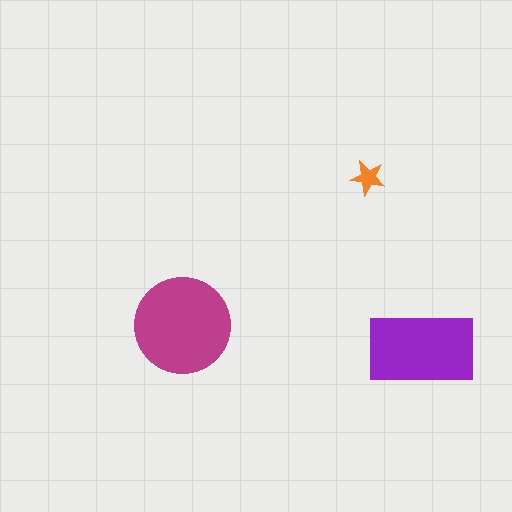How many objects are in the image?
There are 3 objects in the image.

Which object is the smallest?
The orange star.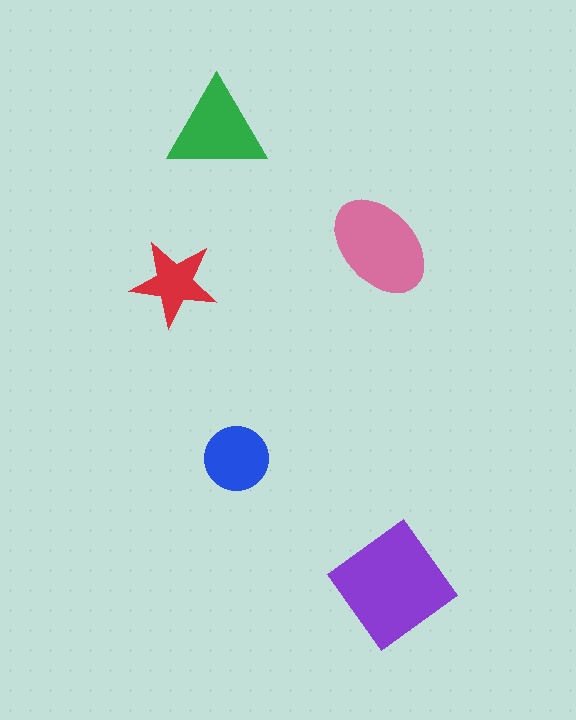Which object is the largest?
The purple diamond.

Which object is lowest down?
The purple diamond is bottommost.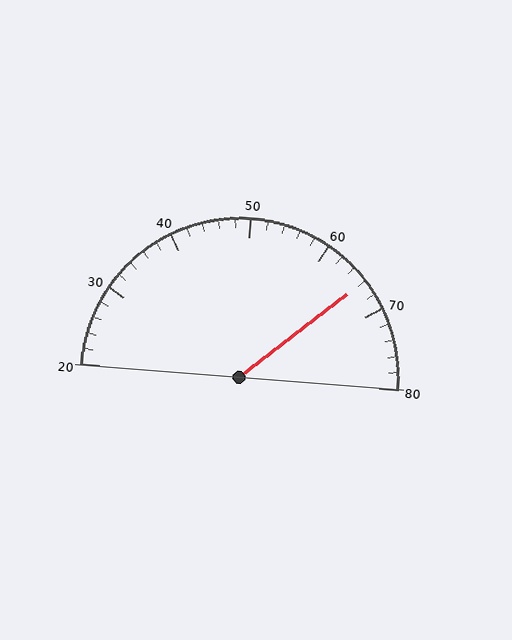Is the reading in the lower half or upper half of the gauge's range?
The reading is in the upper half of the range (20 to 80).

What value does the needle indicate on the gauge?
The needle indicates approximately 66.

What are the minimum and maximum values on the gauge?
The gauge ranges from 20 to 80.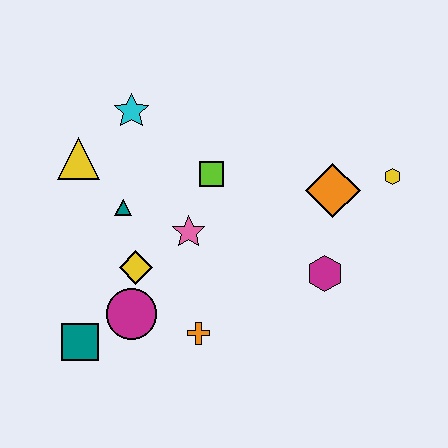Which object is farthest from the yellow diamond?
The yellow hexagon is farthest from the yellow diamond.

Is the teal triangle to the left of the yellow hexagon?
Yes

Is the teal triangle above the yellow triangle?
No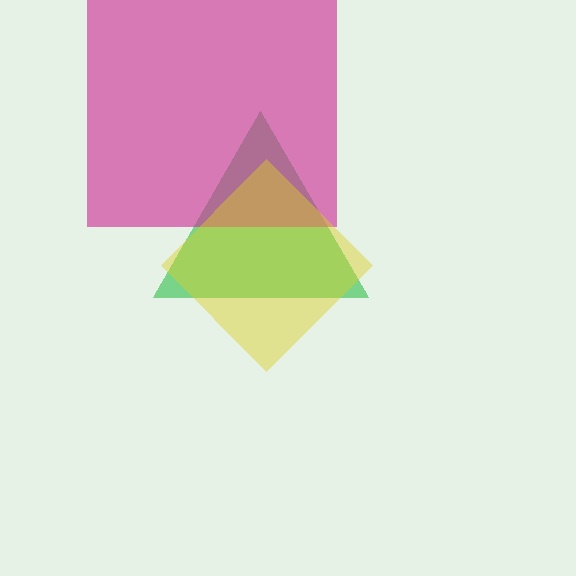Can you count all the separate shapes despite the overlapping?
Yes, there are 3 separate shapes.